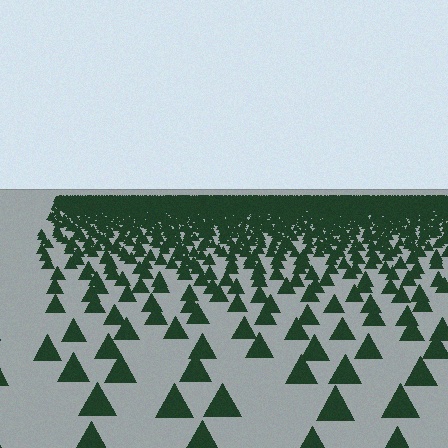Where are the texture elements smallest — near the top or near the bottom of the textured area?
Near the top.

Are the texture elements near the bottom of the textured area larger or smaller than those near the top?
Larger. Near the bottom, elements are closer to the viewer and appear at a bigger on-screen size.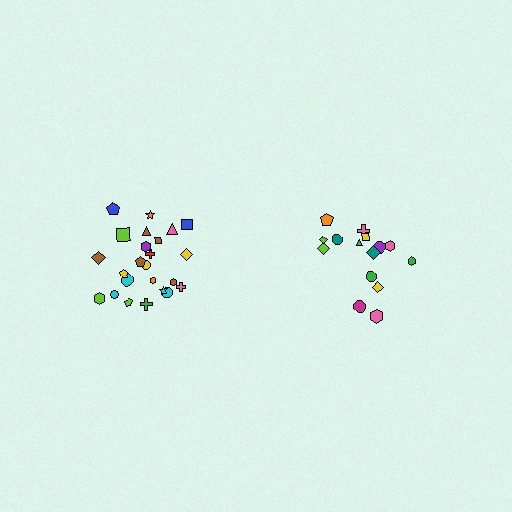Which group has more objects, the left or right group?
The left group.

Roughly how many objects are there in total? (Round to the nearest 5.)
Roughly 40 objects in total.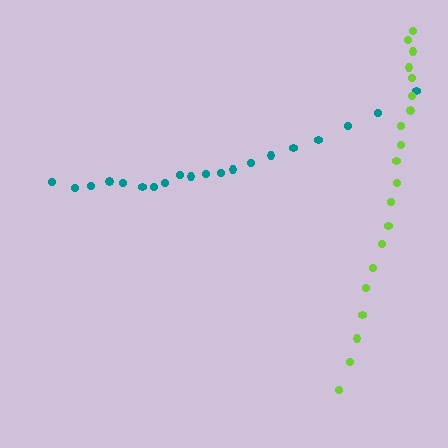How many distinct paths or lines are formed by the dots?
There are 2 distinct paths.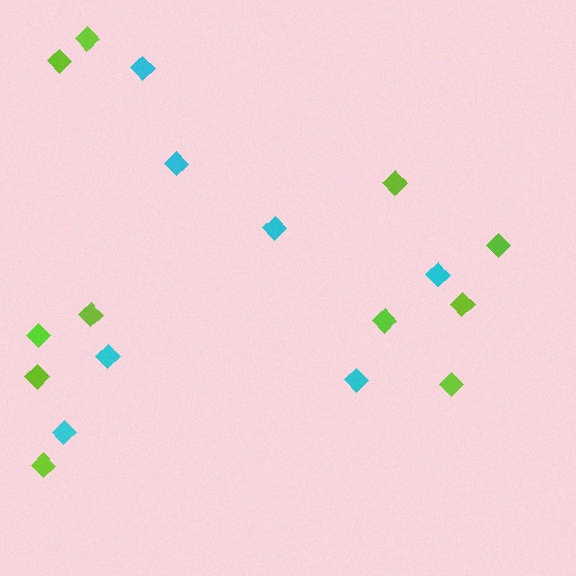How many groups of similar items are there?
There are 2 groups: one group of lime diamonds (11) and one group of cyan diamonds (7).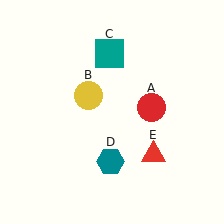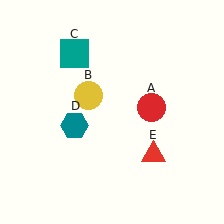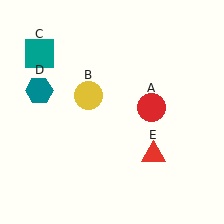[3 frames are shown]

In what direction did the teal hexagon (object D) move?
The teal hexagon (object D) moved up and to the left.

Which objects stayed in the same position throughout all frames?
Red circle (object A) and yellow circle (object B) and red triangle (object E) remained stationary.